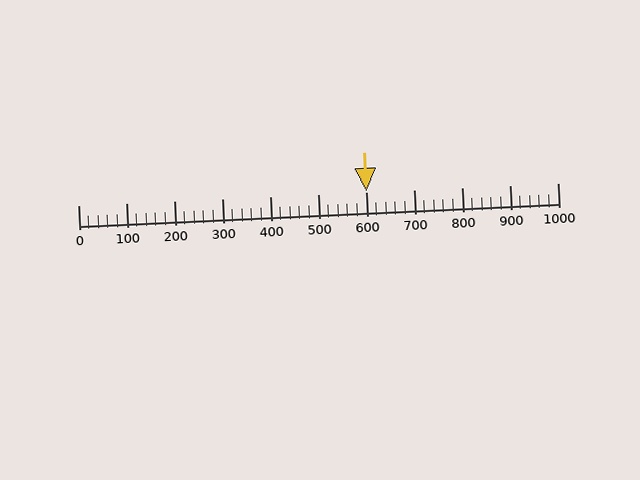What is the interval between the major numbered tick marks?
The major tick marks are spaced 100 units apart.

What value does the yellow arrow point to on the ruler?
The yellow arrow points to approximately 600.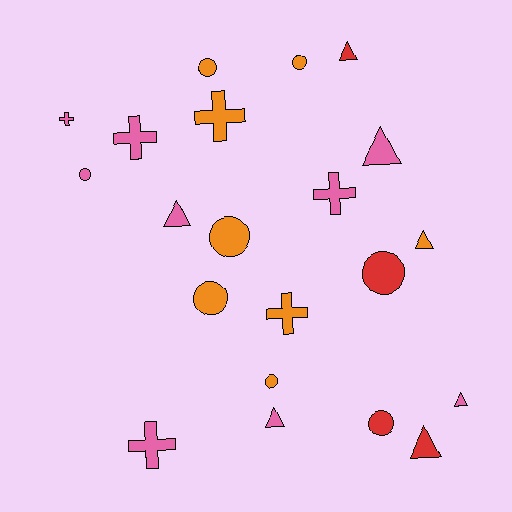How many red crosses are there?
There are no red crosses.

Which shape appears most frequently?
Circle, with 8 objects.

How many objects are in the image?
There are 21 objects.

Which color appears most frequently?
Pink, with 9 objects.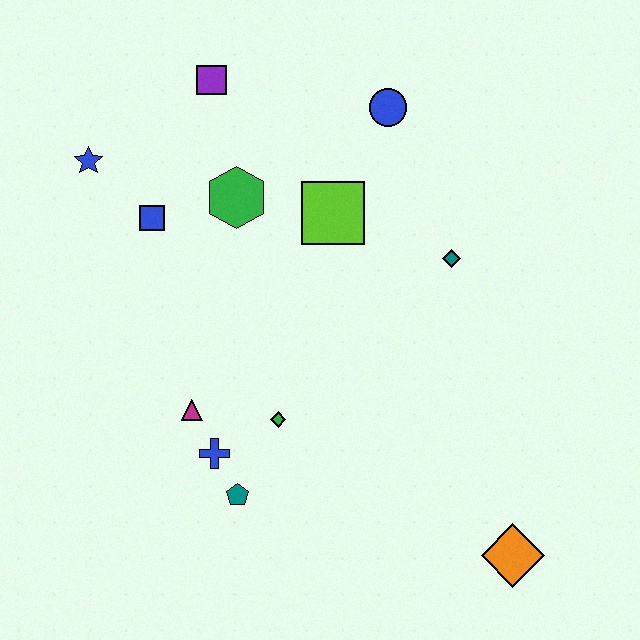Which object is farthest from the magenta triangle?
The blue circle is farthest from the magenta triangle.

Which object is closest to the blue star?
The blue square is closest to the blue star.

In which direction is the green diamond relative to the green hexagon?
The green diamond is below the green hexagon.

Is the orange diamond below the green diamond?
Yes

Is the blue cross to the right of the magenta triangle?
Yes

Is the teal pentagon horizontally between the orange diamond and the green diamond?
No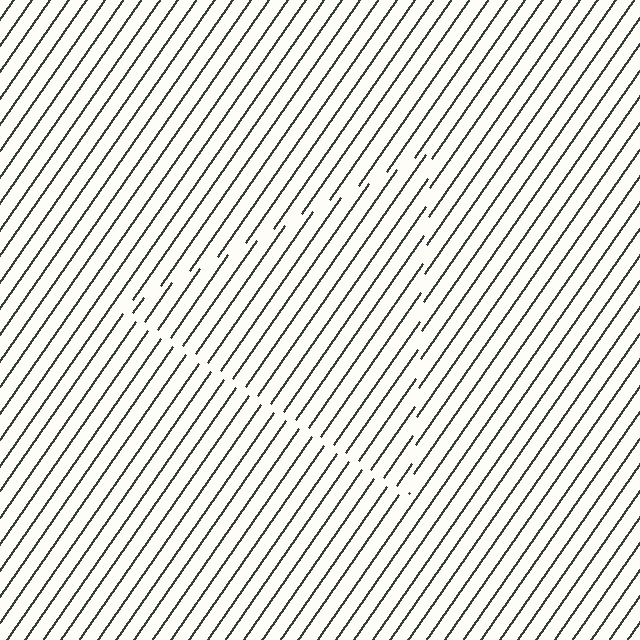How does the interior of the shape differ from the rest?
The interior of the shape contains the same grating, shifted by half a period — the contour is defined by the phase discontinuity where line-ends from the inner and outer gratings abut.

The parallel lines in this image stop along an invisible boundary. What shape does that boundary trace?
An illusory triangle. The interior of the shape contains the same grating, shifted by half a period — the contour is defined by the phase discontinuity where line-ends from the inner and outer gratings abut.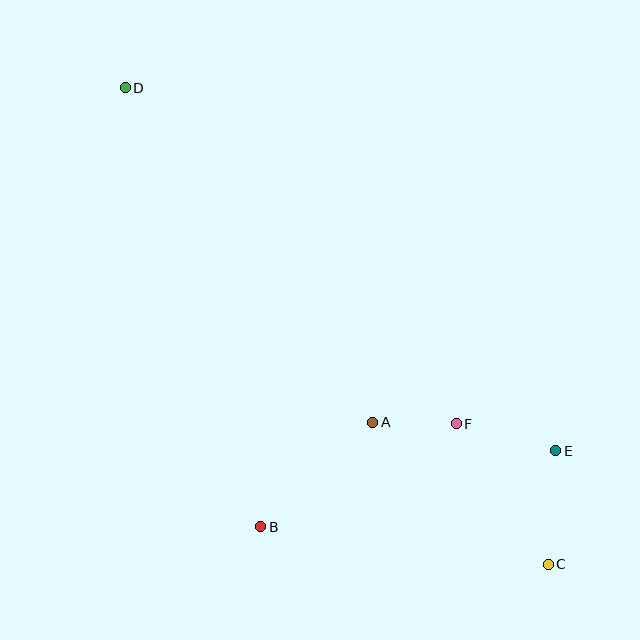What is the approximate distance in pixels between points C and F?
The distance between C and F is approximately 168 pixels.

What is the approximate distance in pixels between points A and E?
The distance between A and E is approximately 185 pixels.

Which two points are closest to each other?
Points A and F are closest to each other.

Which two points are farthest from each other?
Points C and D are farthest from each other.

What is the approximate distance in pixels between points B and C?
The distance between B and C is approximately 290 pixels.